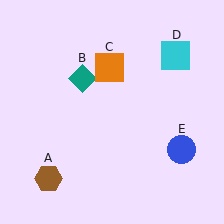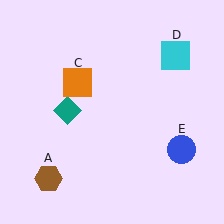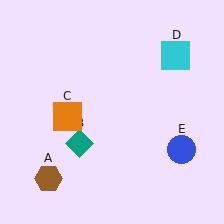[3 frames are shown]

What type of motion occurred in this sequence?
The teal diamond (object B), orange square (object C) rotated counterclockwise around the center of the scene.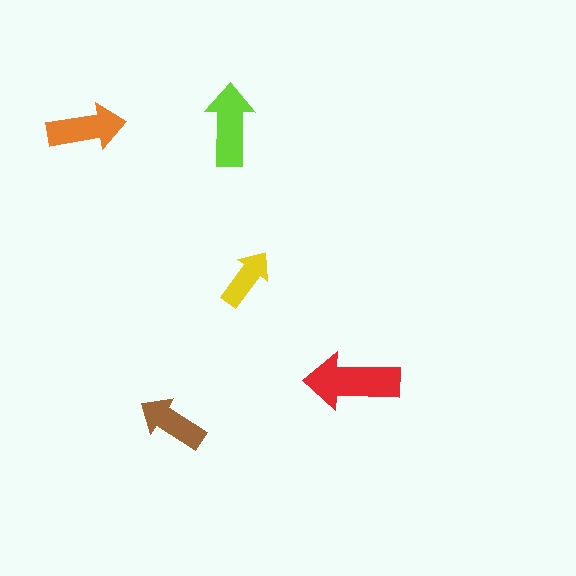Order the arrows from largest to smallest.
the red one, the lime one, the orange one, the brown one, the yellow one.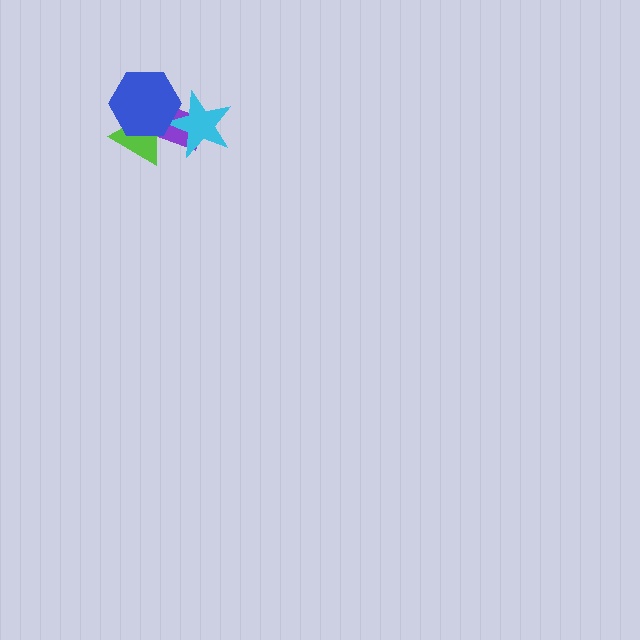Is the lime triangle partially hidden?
Yes, it is partially covered by another shape.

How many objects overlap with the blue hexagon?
3 objects overlap with the blue hexagon.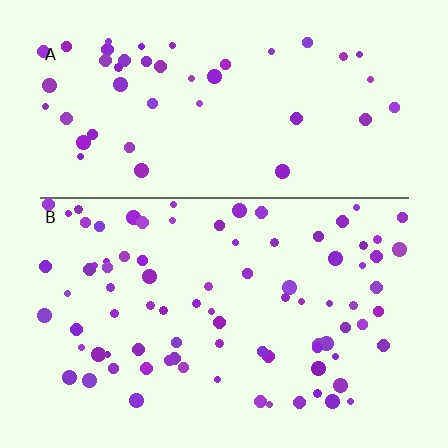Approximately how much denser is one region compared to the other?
Approximately 1.8× — region B over region A.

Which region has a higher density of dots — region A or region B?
B (the bottom).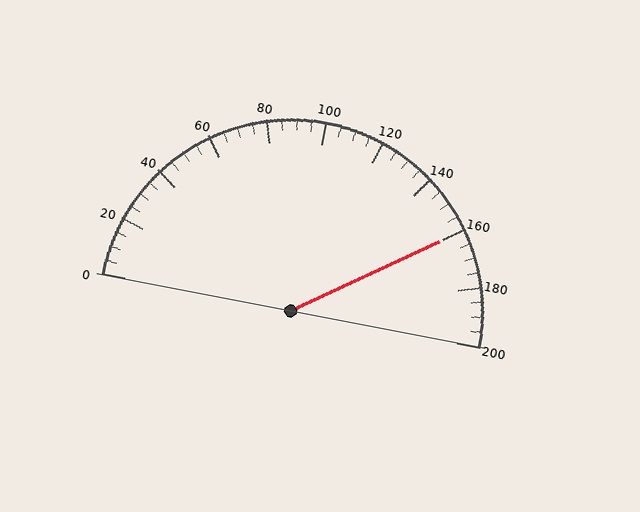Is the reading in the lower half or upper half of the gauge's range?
The reading is in the upper half of the range (0 to 200).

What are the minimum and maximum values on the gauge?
The gauge ranges from 0 to 200.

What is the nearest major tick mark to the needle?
The nearest major tick mark is 160.